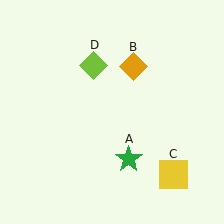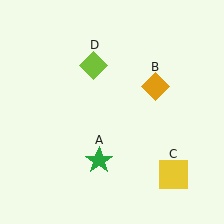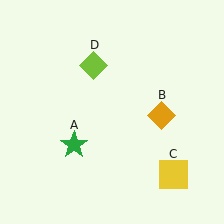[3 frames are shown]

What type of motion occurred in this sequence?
The green star (object A), orange diamond (object B) rotated clockwise around the center of the scene.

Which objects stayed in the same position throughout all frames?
Yellow square (object C) and lime diamond (object D) remained stationary.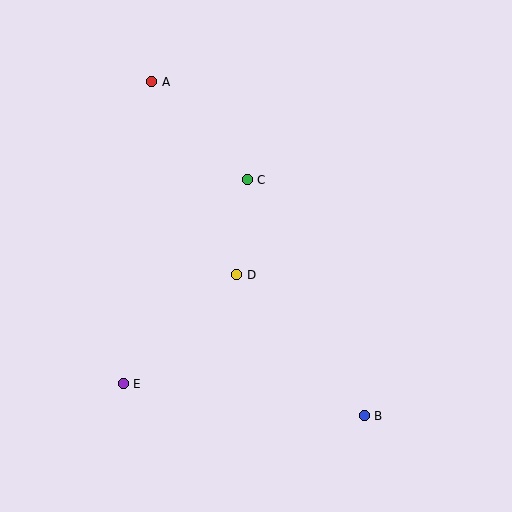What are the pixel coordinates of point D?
Point D is at (237, 275).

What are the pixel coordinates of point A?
Point A is at (152, 82).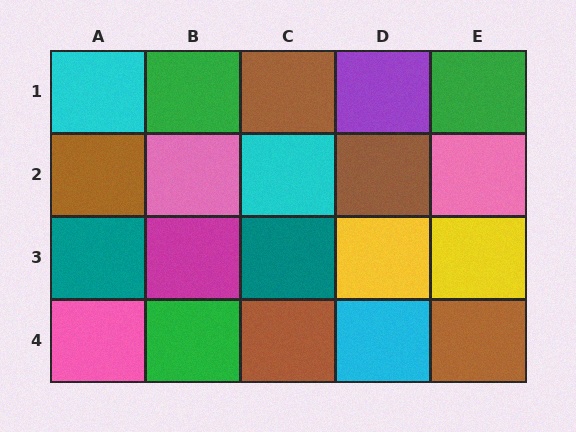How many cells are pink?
3 cells are pink.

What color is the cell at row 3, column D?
Yellow.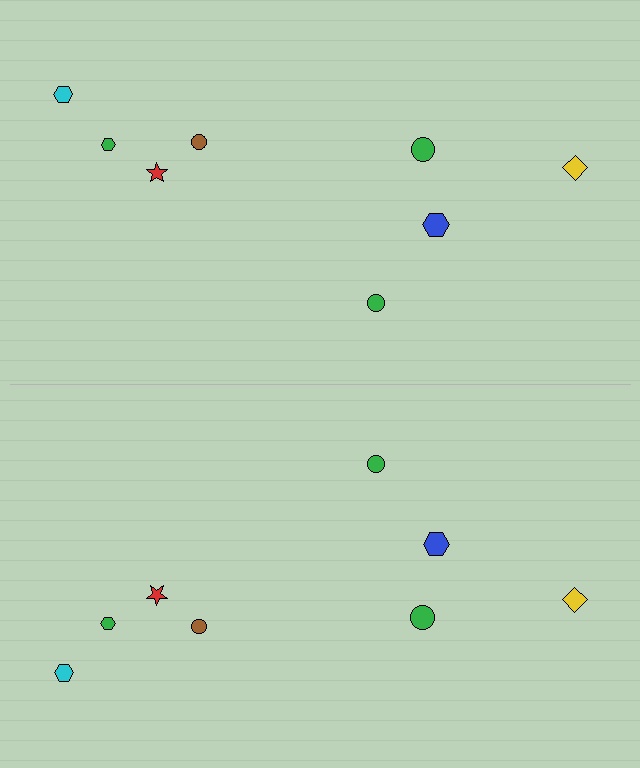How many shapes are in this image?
There are 16 shapes in this image.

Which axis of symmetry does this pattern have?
The pattern has a horizontal axis of symmetry running through the center of the image.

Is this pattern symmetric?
Yes, this pattern has bilateral (reflection) symmetry.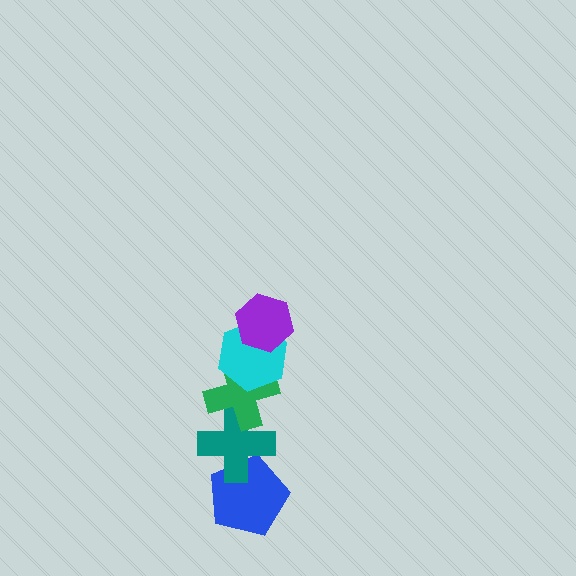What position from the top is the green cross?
The green cross is 3rd from the top.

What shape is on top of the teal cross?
The green cross is on top of the teal cross.